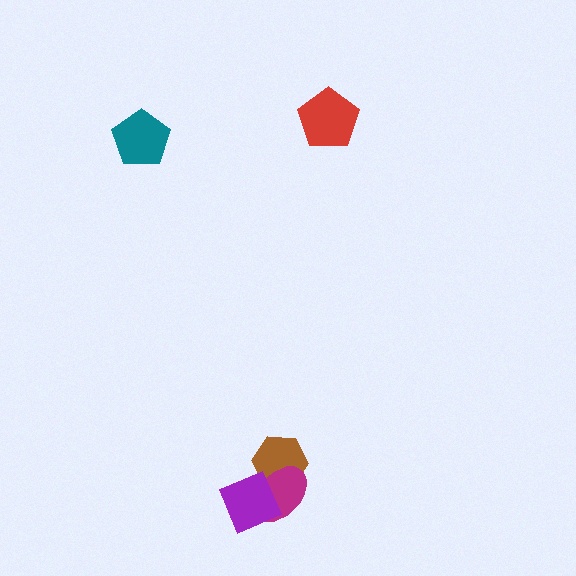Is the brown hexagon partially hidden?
Yes, it is partially covered by another shape.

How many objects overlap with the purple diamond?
2 objects overlap with the purple diamond.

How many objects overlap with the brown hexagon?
2 objects overlap with the brown hexagon.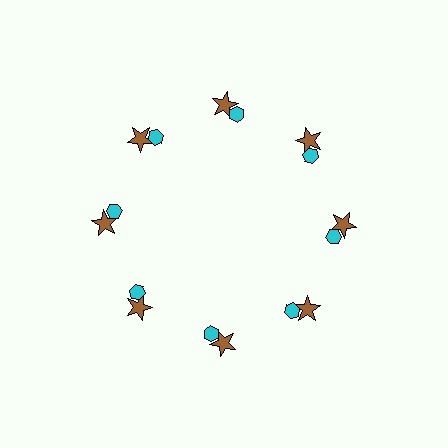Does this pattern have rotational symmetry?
Yes, this pattern has 8-fold rotational symmetry. It looks the same after rotating 45 degrees around the center.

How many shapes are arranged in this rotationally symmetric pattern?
There are 16 shapes, arranged in 8 groups of 2.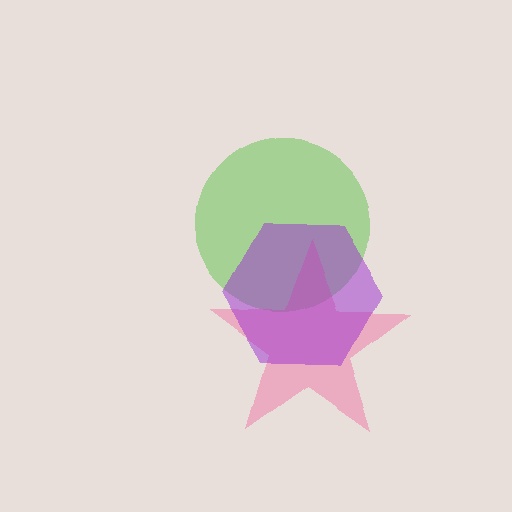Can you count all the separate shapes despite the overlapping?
Yes, there are 3 separate shapes.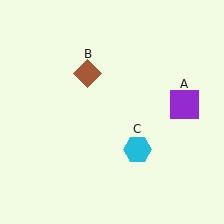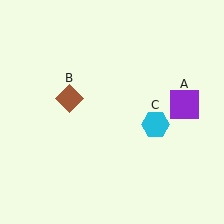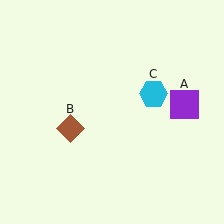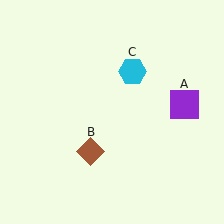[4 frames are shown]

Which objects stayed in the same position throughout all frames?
Purple square (object A) remained stationary.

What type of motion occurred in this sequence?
The brown diamond (object B), cyan hexagon (object C) rotated counterclockwise around the center of the scene.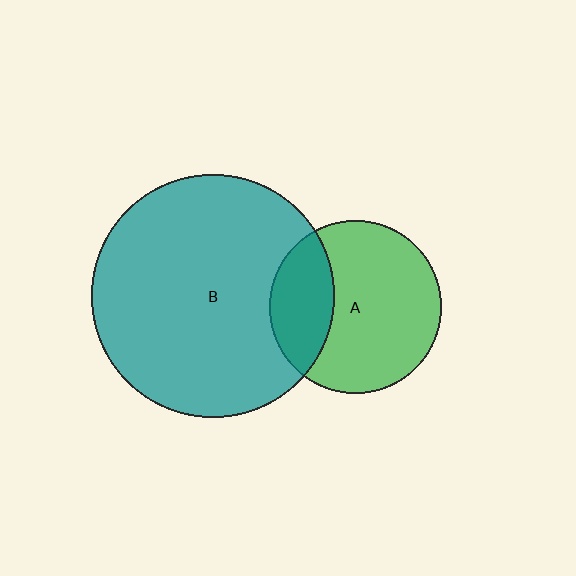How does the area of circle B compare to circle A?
Approximately 2.0 times.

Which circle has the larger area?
Circle B (teal).